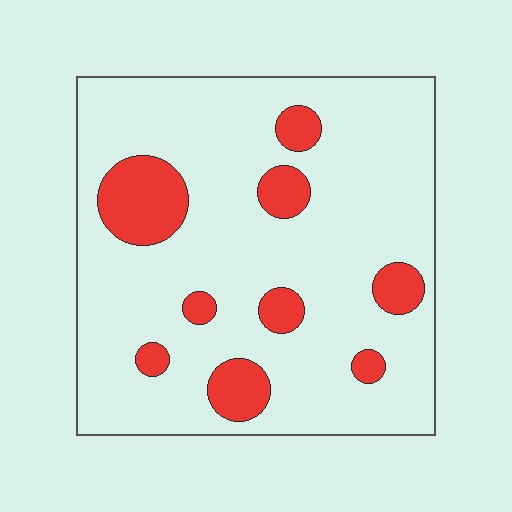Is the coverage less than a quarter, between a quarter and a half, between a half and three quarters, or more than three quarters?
Less than a quarter.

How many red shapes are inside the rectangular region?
9.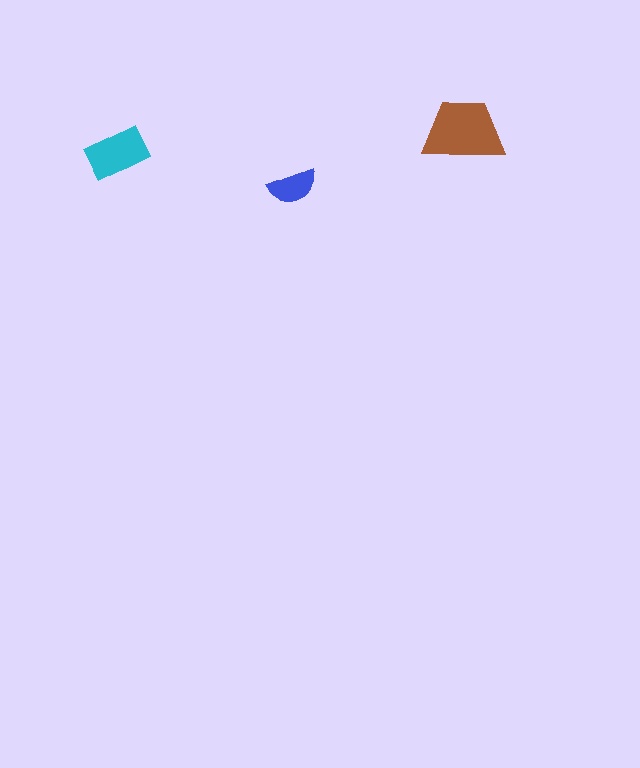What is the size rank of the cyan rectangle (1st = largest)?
2nd.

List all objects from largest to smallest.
The brown trapezoid, the cyan rectangle, the blue semicircle.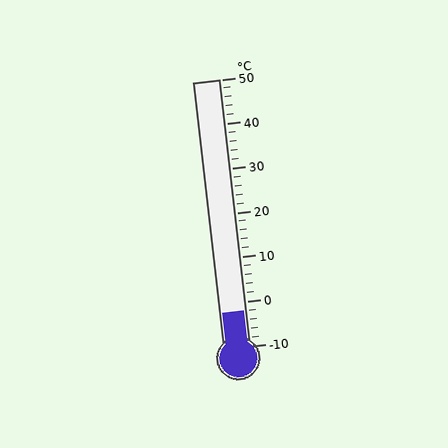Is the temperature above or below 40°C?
The temperature is below 40°C.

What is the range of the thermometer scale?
The thermometer scale ranges from -10°C to 50°C.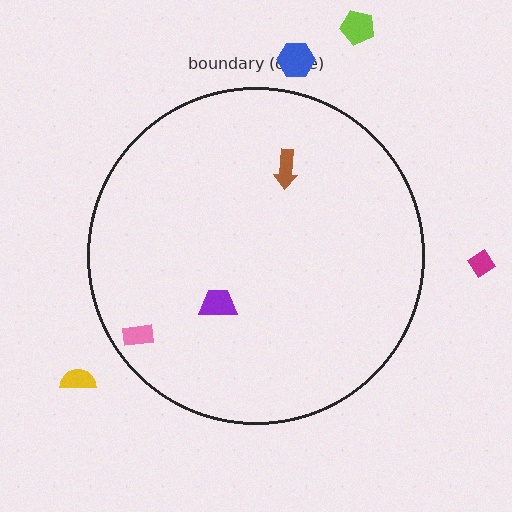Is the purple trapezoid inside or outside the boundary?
Inside.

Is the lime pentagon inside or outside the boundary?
Outside.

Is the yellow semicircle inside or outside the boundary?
Outside.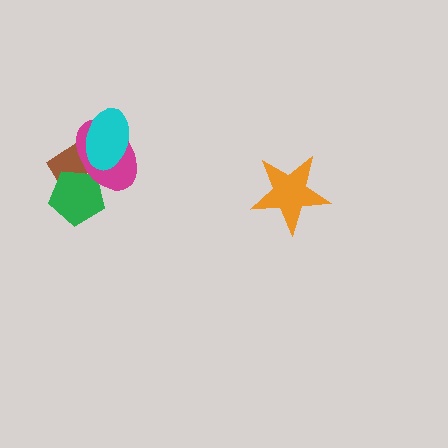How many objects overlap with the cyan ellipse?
2 objects overlap with the cyan ellipse.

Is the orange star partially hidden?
No, no other shape covers it.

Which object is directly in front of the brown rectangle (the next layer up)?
The green pentagon is directly in front of the brown rectangle.